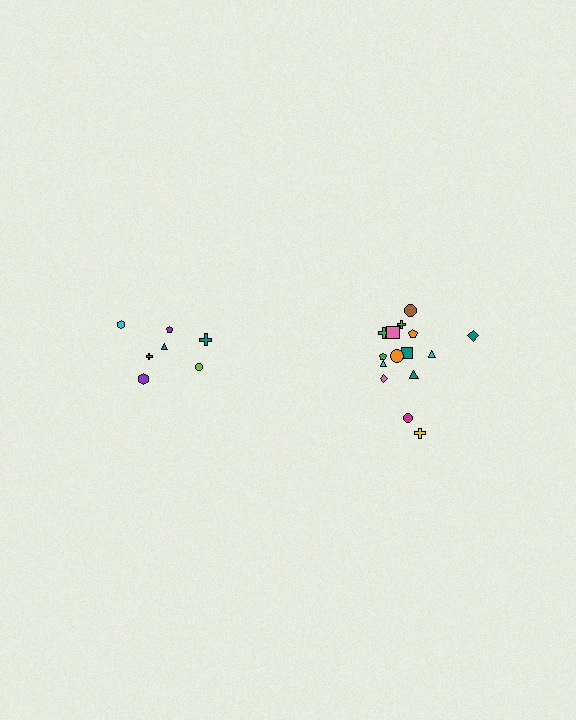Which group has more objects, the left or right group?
The right group.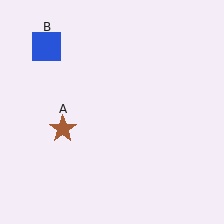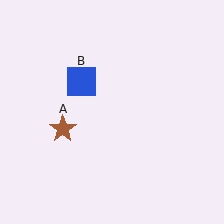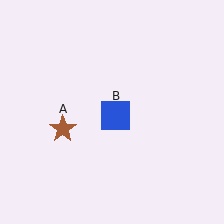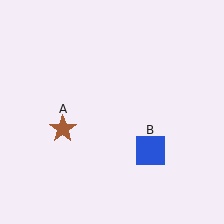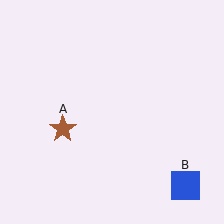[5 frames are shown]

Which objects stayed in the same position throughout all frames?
Brown star (object A) remained stationary.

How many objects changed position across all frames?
1 object changed position: blue square (object B).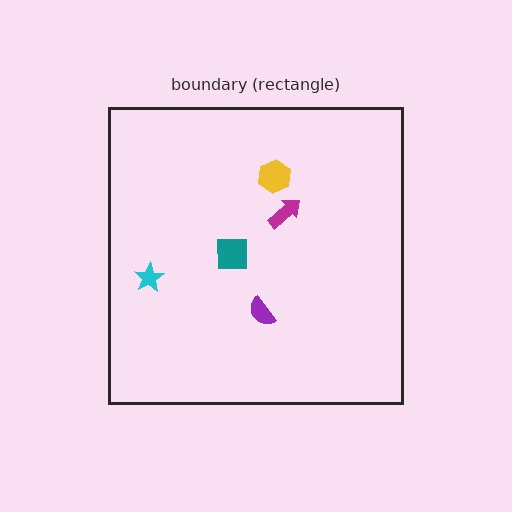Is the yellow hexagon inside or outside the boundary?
Inside.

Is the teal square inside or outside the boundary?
Inside.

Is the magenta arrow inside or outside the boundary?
Inside.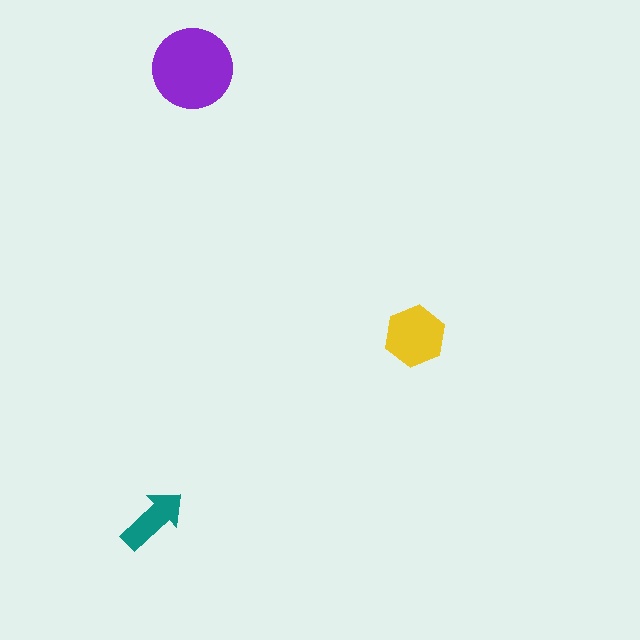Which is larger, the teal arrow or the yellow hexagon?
The yellow hexagon.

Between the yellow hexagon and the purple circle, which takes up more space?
The purple circle.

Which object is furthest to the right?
The yellow hexagon is rightmost.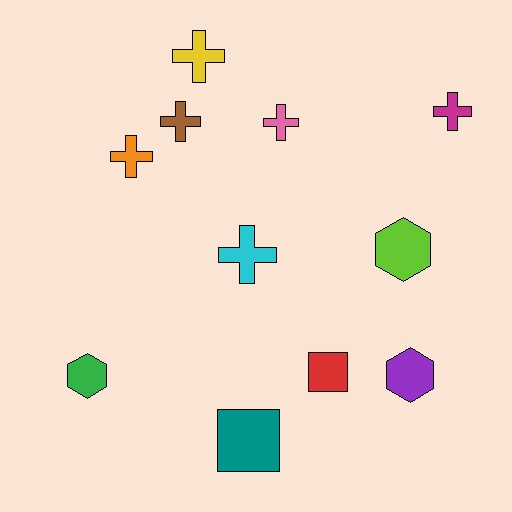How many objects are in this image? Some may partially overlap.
There are 11 objects.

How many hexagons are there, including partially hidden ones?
There are 3 hexagons.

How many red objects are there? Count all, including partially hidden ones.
There is 1 red object.